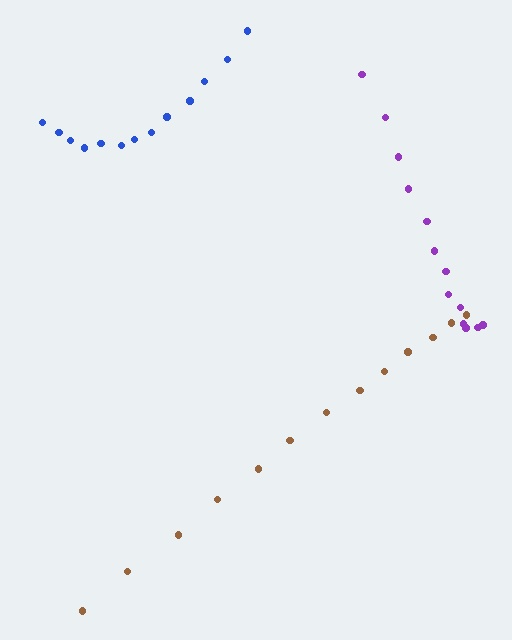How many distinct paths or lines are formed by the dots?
There are 3 distinct paths.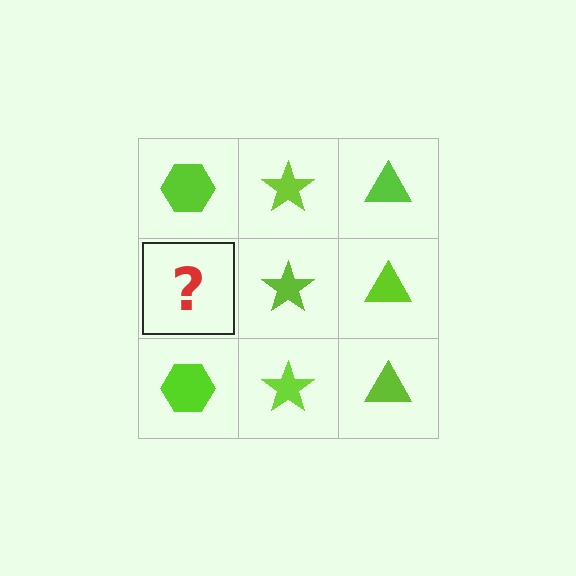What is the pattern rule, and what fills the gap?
The rule is that each column has a consistent shape. The gap should be filled with a lime hexagon.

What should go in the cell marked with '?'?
The missing cell should contain a lime hexagon.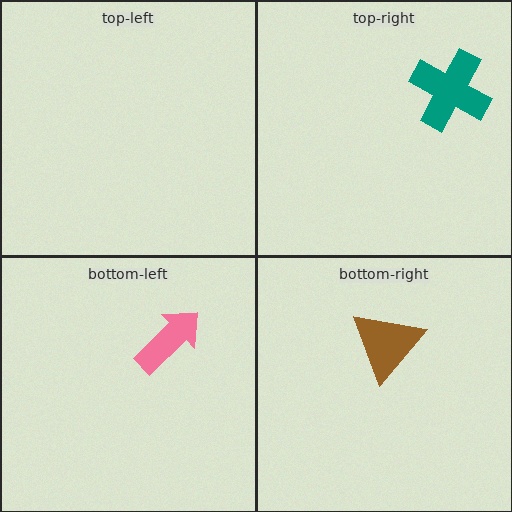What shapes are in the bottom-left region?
The pink arrow.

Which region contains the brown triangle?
The bottom-right region.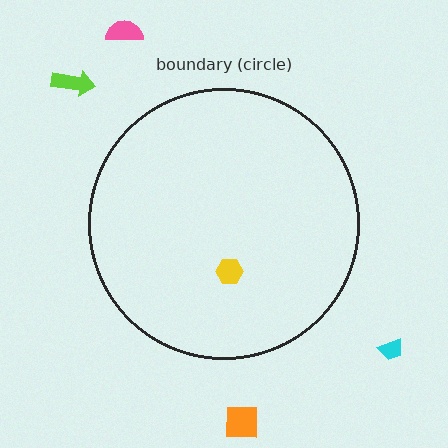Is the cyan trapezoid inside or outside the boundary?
Outside.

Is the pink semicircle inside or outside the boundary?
Outside.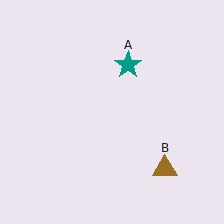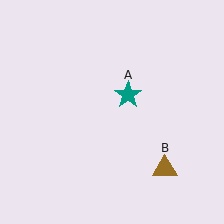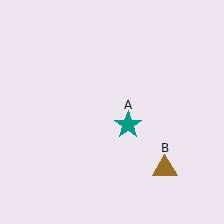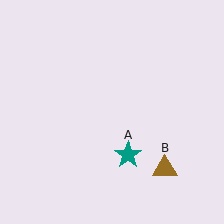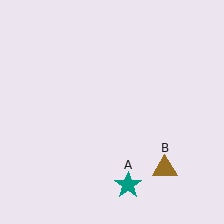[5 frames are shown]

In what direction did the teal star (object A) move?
The teal star (object A) moved down.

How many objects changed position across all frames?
1 object changed position: teal star (object A).